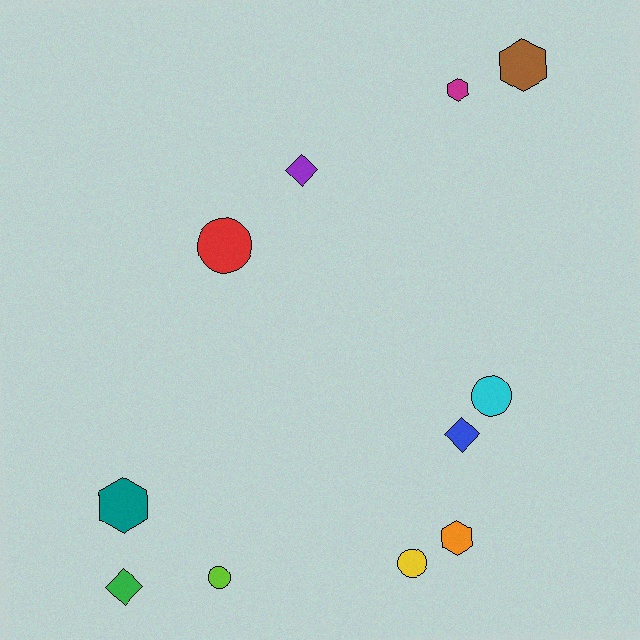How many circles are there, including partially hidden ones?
There are 4 circles.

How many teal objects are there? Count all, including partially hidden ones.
There is 1 teal object.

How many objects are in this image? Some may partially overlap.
There are 11 objects.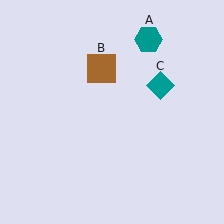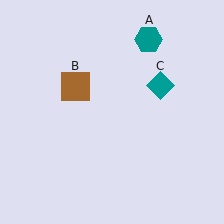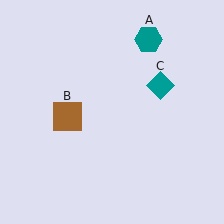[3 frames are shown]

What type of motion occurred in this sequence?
The brown square (object B) rotated counterclockwise around the center of the scene.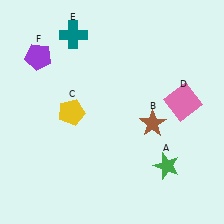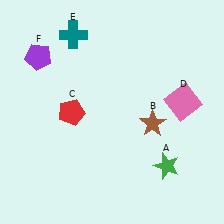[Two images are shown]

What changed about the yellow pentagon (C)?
In Image 1, C is yellow. In Image 2, it changed to red.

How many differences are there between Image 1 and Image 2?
There is 1 difference between the two images.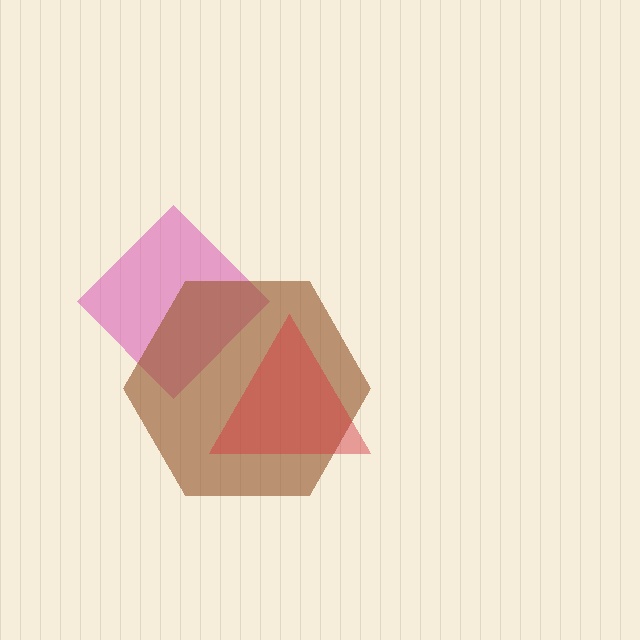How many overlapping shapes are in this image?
There are 3 overlapping shapes in the image.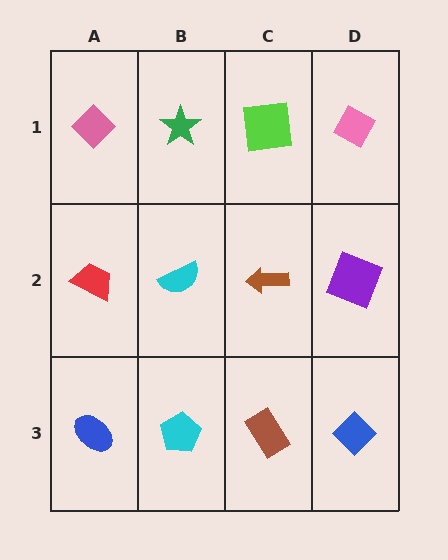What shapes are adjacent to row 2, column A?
A pink diamond (row 1, column A), a blue ellipse (row 3, column A), a cyan semicircle (row 2, column B).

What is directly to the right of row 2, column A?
A cyan semicircle.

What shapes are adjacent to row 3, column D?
A purple square (row 2, column D), a brown rectangle (row 3, column C).